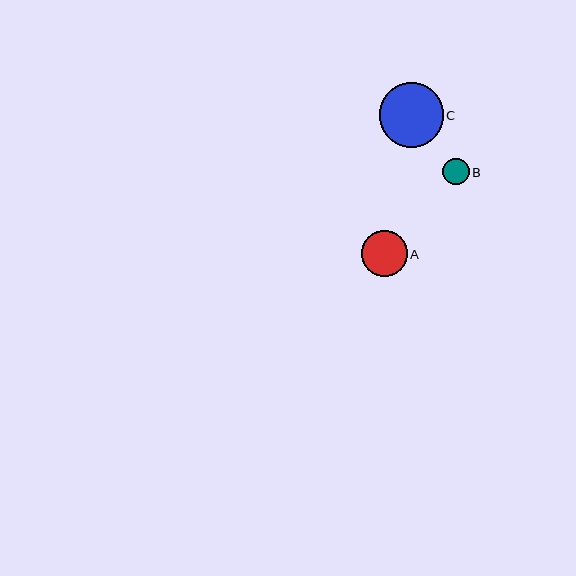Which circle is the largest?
Circle C is the largest with a size of approximately 64 pixels.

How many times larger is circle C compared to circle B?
Circle C is approximately 2.4 times the size of circle B.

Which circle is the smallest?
Circle B is the smallest with a size of approximately 27 pixels.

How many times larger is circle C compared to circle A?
Circle C is approximately 1.4 times the size of circle A.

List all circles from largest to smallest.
From largest to smallest: C, A, B.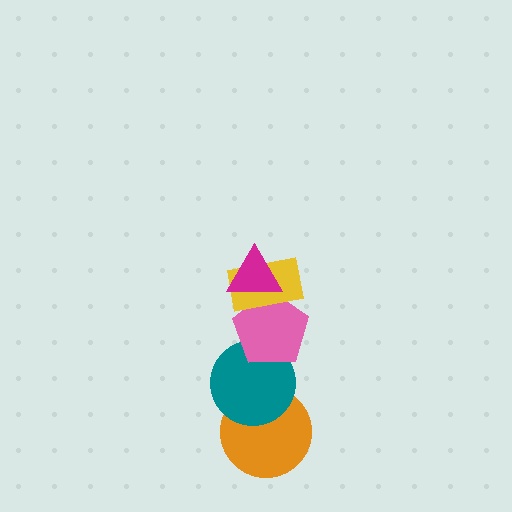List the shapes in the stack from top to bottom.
From top to bottom: the magenta triangle, the yellow rectangle, the pink pentagon, the teal circle, the orange circle.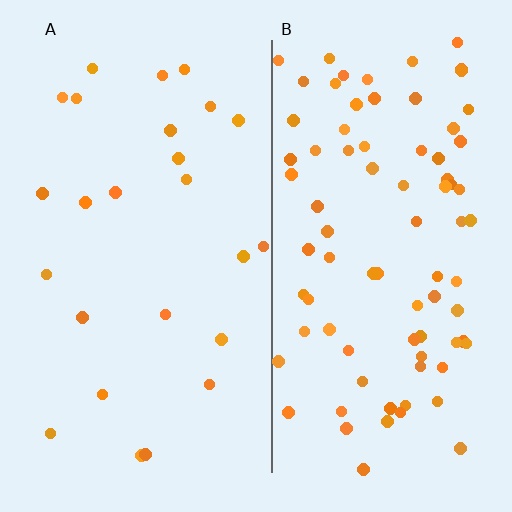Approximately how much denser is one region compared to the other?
Approximately 3.4× — region B over region A.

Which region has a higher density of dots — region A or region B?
B (the right).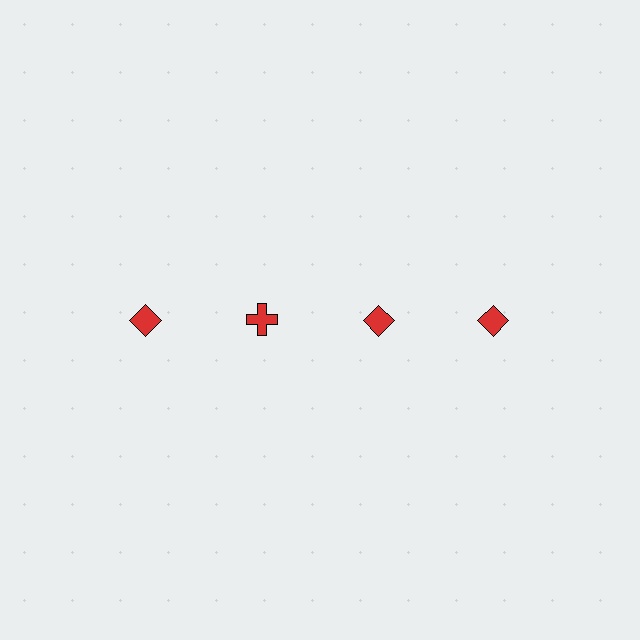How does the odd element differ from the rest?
It has a different shape: cross instead of diamond.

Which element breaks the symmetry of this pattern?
The red cross in the top row, second from left column breaks the symmetry. All other shapes are red diamonds.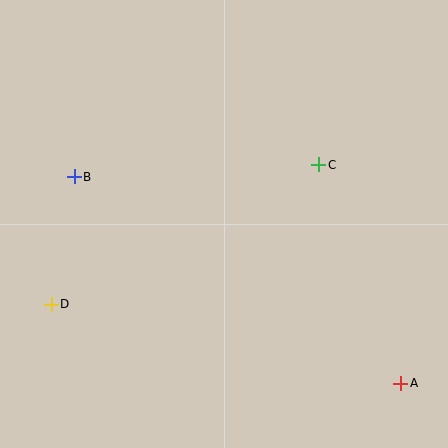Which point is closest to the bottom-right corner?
Point A is closest to the bottom-right corner.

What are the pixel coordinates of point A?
Point A is at (401, 383).